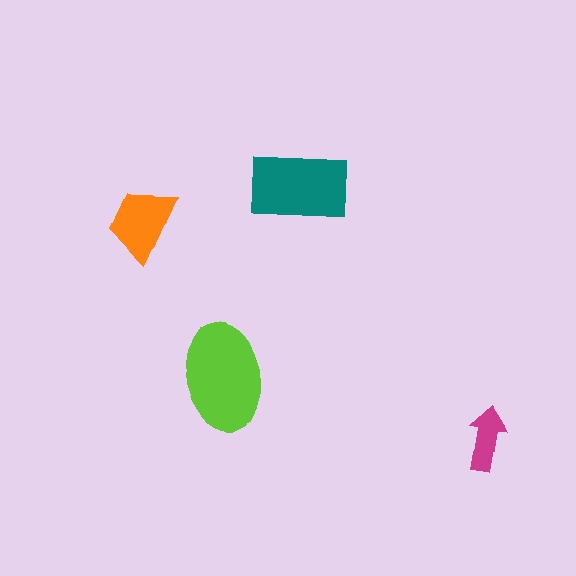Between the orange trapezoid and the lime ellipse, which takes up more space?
The lime ellipse.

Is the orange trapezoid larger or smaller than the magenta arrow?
Larger.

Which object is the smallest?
The magenta arrow.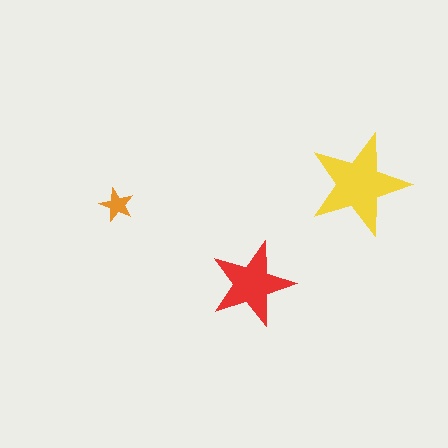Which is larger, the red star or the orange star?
The red one.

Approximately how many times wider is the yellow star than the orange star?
About 3 times wider.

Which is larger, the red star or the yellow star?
The yellow one.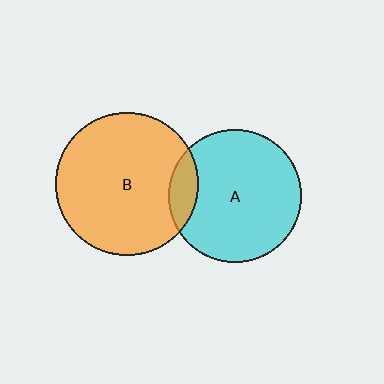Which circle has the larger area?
Circle B (orange).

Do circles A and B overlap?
Yes.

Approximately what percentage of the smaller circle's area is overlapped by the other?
Approximately 10%.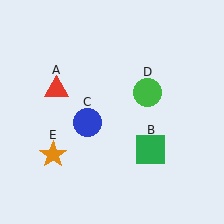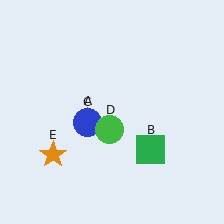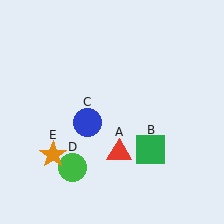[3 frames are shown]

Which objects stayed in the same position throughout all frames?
Green square (object B) and blue circle (object C) and orange star (object E) remained stationary.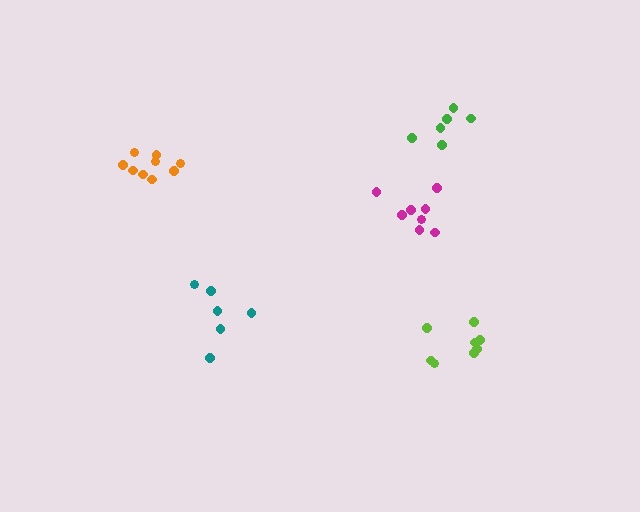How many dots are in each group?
Group 1: 6 dots, Group 2: 8 dots, Group 3: 6 dots, Group 4: 9 dots, Group 5: 8 dots (37 total).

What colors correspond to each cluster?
The clusters are colored: teal, lime, green, orange, magenta.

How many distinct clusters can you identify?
There are 5 distinct clusters.